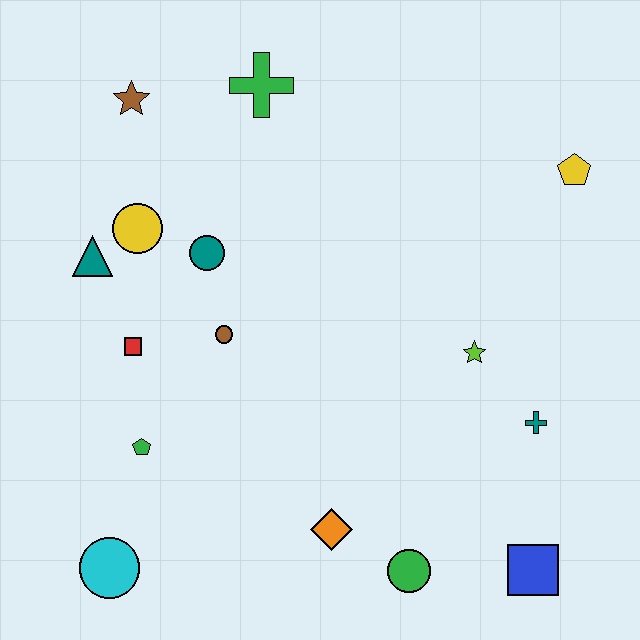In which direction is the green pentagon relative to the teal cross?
The green pentagon is to the left of the teal cross.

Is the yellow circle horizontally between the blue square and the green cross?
No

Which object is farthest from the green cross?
The blue square is farthest from the green cross.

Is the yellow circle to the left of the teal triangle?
No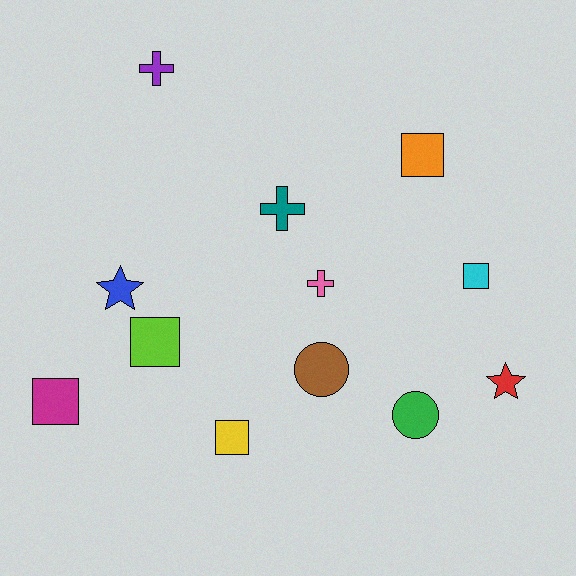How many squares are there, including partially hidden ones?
There are 5 squares.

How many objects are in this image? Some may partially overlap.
There are 12 objects.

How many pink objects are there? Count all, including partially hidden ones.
There is 1 pink object.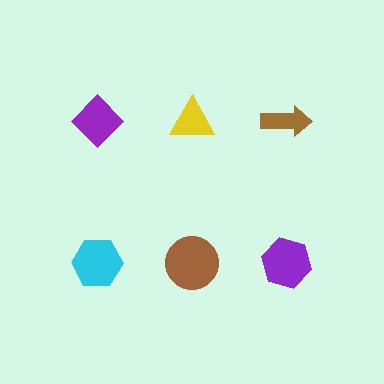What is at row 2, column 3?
A purple hexagon.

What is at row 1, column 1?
A purple diamond.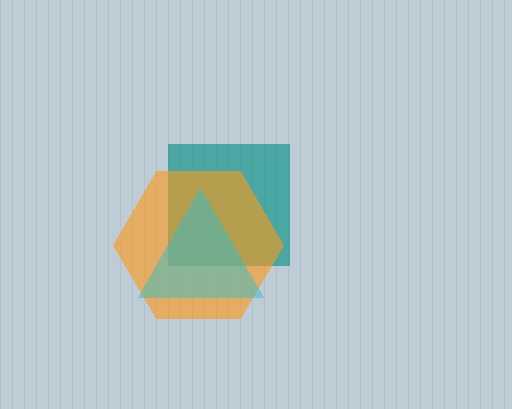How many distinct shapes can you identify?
There are 3 distinct shapes: a teal square, an orange hexagon, a cyan triangle.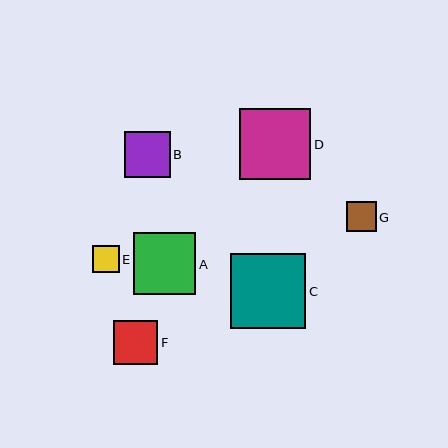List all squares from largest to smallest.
From largest to smallest: C, D, A, B, F, G, E.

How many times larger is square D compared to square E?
Square D is approximately 2.6 times the size of square E.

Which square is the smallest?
Square E is the smallest with a size of approximately 27 pixels.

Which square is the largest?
Square C is the largest with a size of approximately 75 pixels.